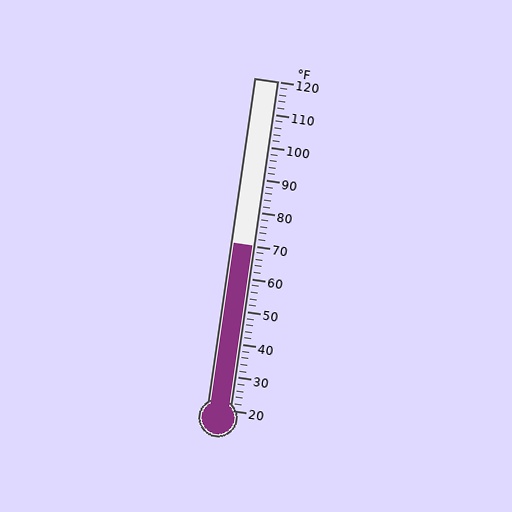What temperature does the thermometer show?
The thermometer shows approximately 70°F.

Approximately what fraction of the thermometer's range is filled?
The thermometer is filled to approximately 50% of its range.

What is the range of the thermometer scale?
The thermometer scale ranges from 20°F to 120°F.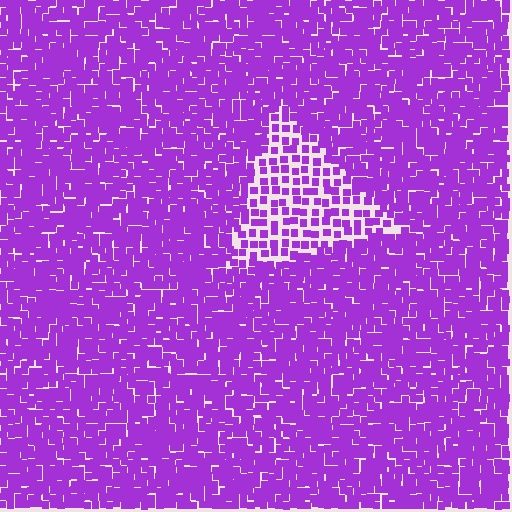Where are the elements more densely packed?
The elements are more densely packed outside the triangle boundary.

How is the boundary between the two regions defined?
The boundary is defined by a change in element density (approximately 2.1x ratio). All elements are the same color, size, and shape.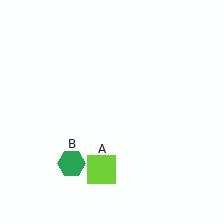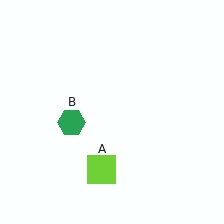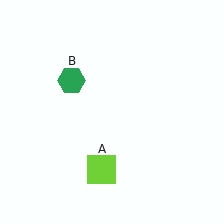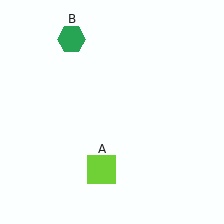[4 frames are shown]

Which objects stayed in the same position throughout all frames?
Lime square (object A) remained stationary.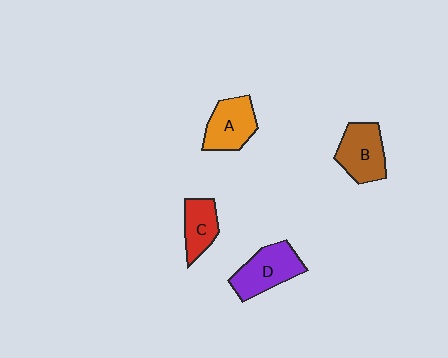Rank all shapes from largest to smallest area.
From largest to smallest: D (purple), B (brown), A (orange), C (red).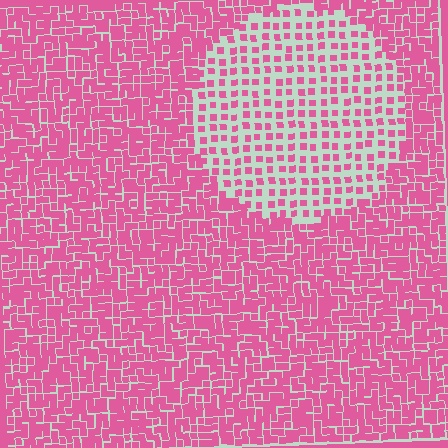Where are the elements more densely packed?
The elements are more densely packed outside the circle boundary.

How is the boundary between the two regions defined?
The boundary is defined by a change in element density (approximately 2.3x ratio). All elements are the same color, size, and shape.